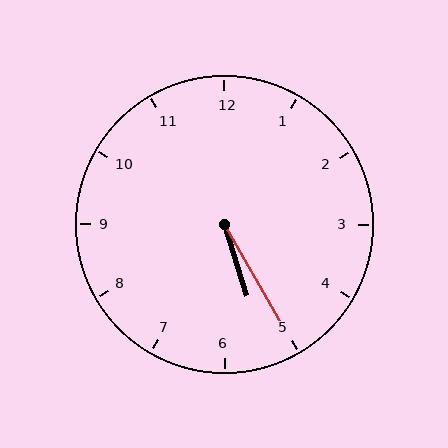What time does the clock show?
5:25.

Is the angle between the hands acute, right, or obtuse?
It is acute.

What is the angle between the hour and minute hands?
Approximately 12 degrees.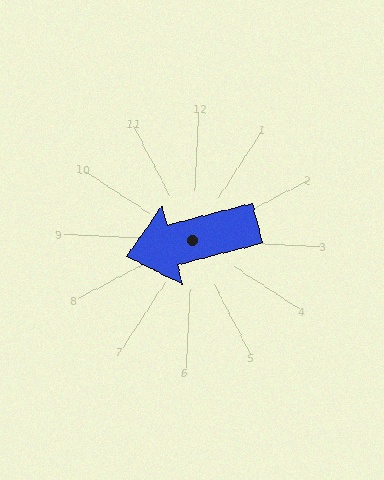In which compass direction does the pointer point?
West.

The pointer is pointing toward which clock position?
Roughly 8 o'clock.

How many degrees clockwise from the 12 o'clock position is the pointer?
Approximately 253 degrees.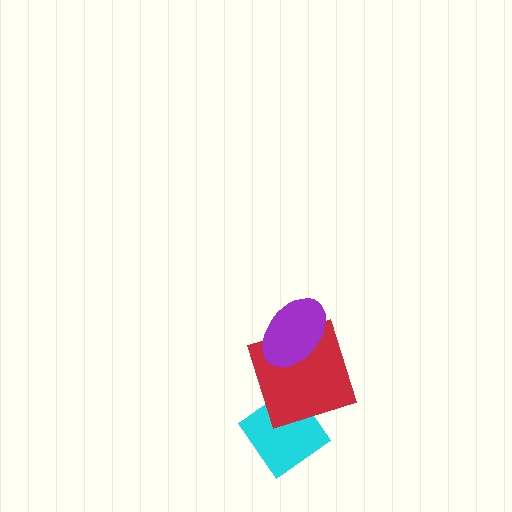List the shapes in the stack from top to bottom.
From top to bottom: the purple ellipse, the red square, the cyan diamond.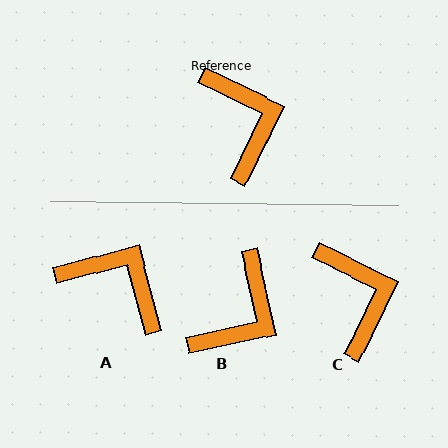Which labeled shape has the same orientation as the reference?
C.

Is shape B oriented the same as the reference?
No, it is off by about 52 degrees.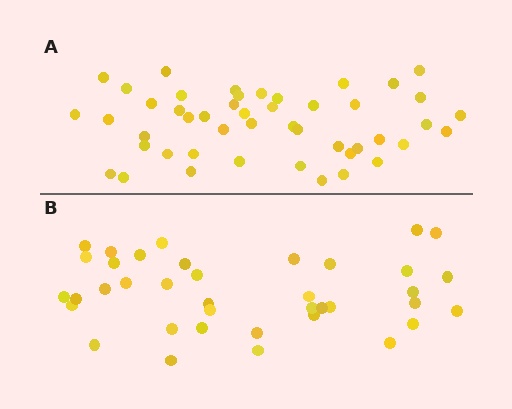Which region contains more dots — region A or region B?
Region A (the top region) has more dots.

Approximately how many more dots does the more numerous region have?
Region A has roughly 8 or so more dots than region B.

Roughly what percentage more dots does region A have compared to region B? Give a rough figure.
About 25% more.